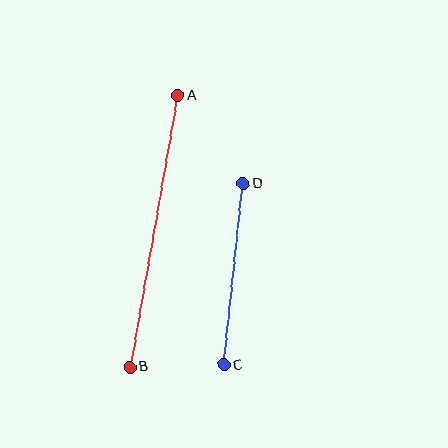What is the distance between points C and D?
The distance is approximately 183 pixels.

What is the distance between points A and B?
The distance is approximately 276 pixels.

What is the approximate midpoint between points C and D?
The midpoint is at approximately (233, 274) pixels.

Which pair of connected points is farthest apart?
Points A and B are farthest apart.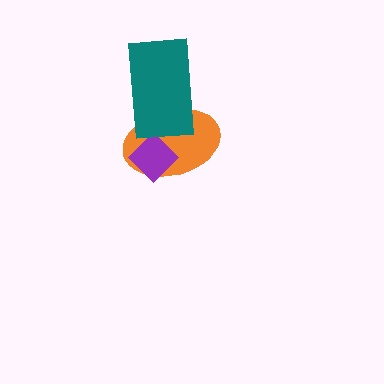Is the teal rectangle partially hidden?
No, no other shape covers it.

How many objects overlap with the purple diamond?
1 object overlaps with the purple diamond.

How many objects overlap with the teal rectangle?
1 object overlaps with the teal rectangle.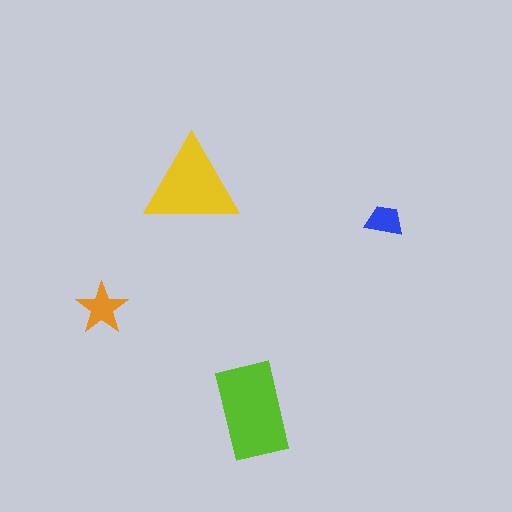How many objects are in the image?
There are 4 objects in the image.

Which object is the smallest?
The blue trapezoid.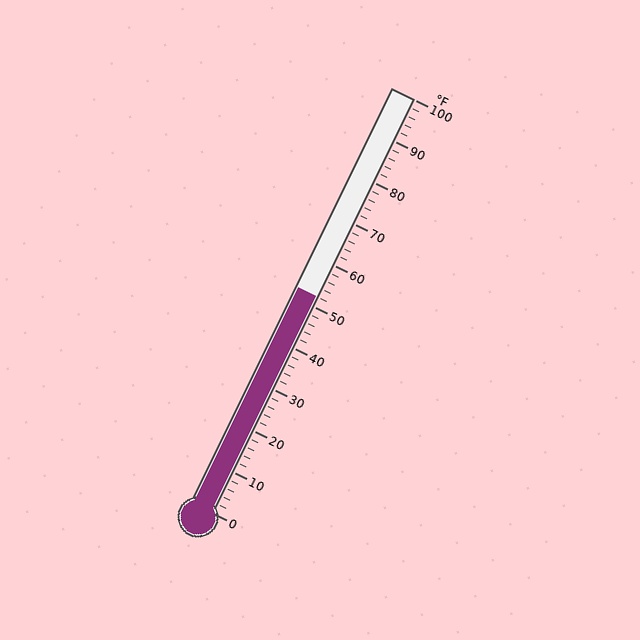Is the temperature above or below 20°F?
The temperature is above 20°F.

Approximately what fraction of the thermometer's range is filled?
The thermometer is filled to approximately 50% of its range.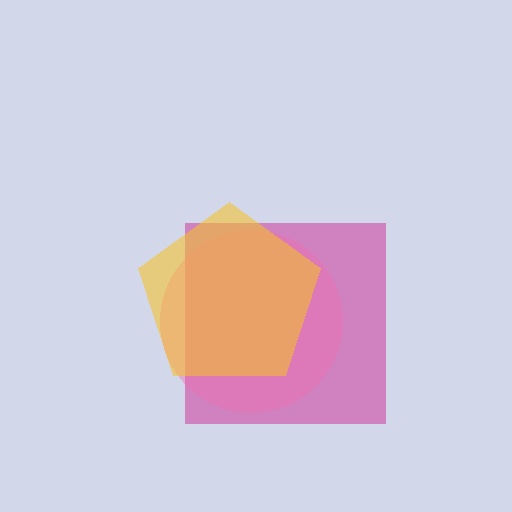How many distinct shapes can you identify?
There are 3 distinct shapes: a magenta square, a pink circle, a yellow pentagon.